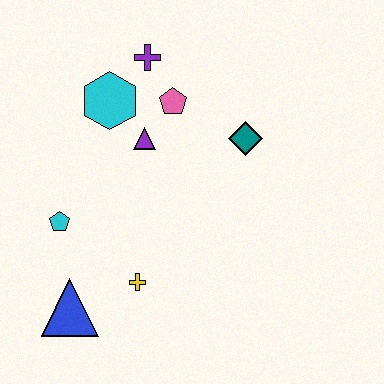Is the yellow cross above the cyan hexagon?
No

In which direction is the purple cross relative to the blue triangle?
The purple cross is above the blue triangle.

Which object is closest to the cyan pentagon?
The blue triangle is closest to the cyan pentagon.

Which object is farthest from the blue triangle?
The purple cross is farthest from the blue triangle.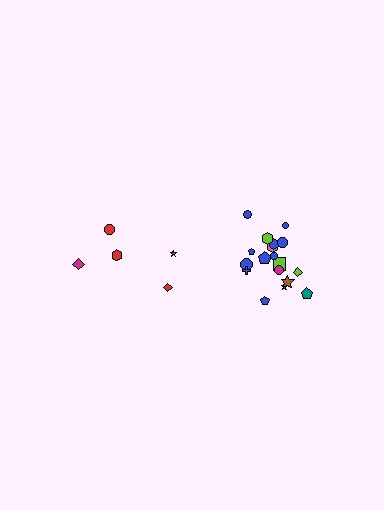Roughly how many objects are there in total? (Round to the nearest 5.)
Roughly 25 objects in total.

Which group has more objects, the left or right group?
The right group.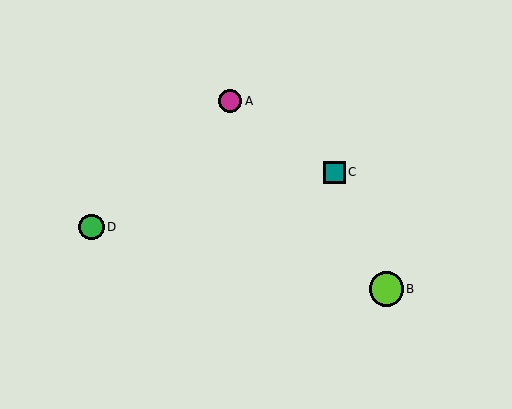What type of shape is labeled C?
Shape C is a teal square.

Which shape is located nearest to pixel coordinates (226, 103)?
The magenta circle (labeled A) at (230, 101) is nearest to that location.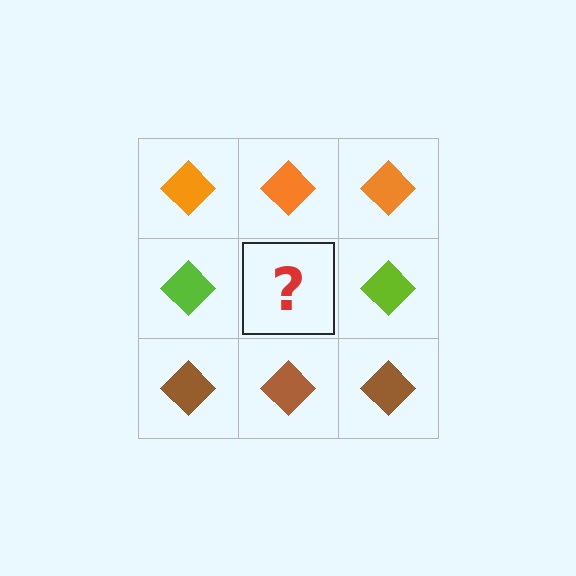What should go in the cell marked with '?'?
The missing cell should contain a lime diamond.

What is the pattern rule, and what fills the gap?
The rule is that each row has a consistent color. The gap should be filled with a lime diamond.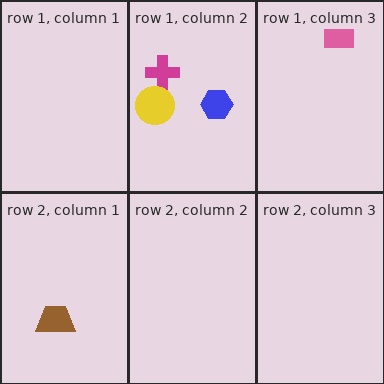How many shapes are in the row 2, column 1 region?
1.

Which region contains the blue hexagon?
The row 1, column 2 region.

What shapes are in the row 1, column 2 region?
The blue hexagon, the magenta cross, the yellow circle.